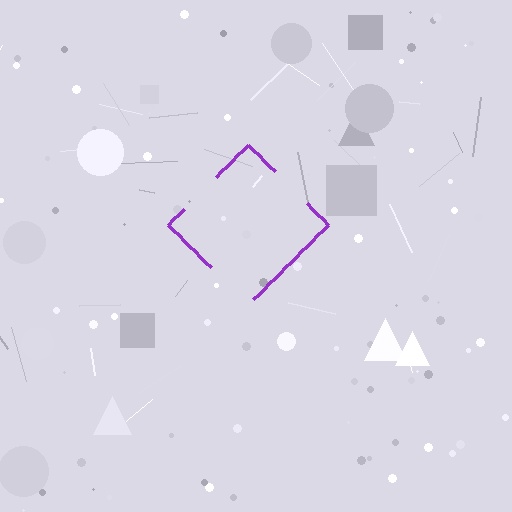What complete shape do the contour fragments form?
The contour fragments form a diamond.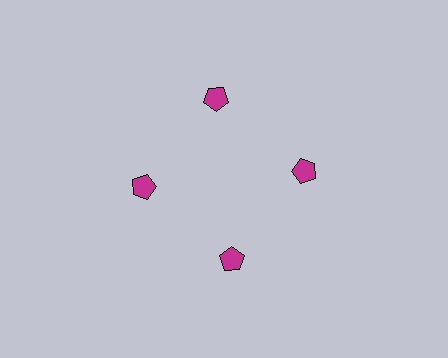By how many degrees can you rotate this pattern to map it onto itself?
The pattern maps onto itself every 90 degrees of rotation.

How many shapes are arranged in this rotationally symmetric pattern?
There are 4 shapes, arranged in 4 groups of 1.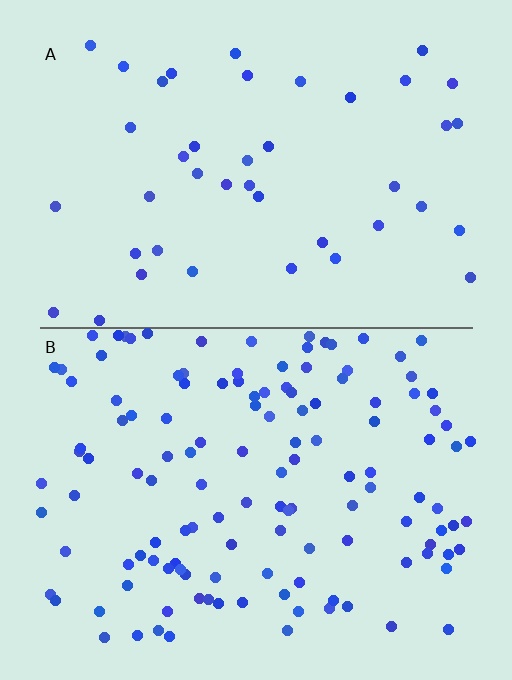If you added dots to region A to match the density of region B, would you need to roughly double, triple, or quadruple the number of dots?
Approximately triple.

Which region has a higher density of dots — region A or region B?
B (the bottom).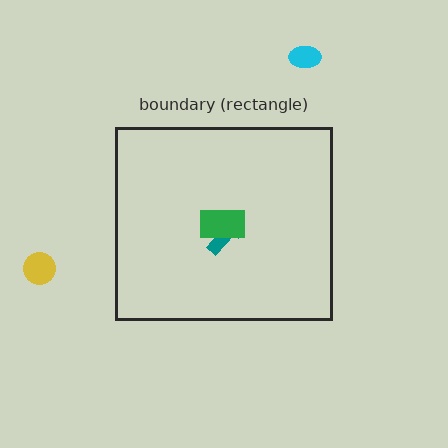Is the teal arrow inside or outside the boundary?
Inside.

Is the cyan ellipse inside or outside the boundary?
Outside.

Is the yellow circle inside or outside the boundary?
Outside.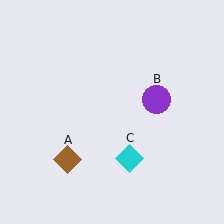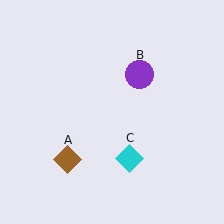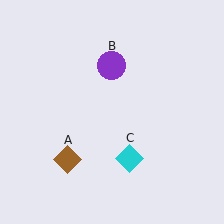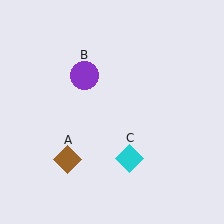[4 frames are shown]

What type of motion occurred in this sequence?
The purple circle (object B) rotated counterclockwise around the center of the scene.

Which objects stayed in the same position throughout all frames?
Brown diamond (object A) and cyan diamond (object C) remained stationary.